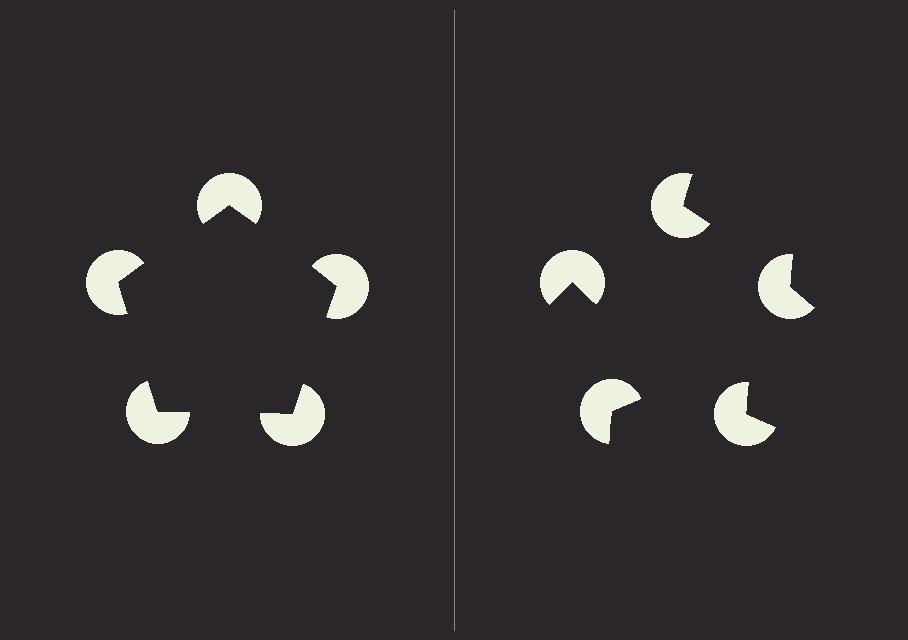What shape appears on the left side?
An illusory pentagon.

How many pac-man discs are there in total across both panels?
10 — 5 on each side.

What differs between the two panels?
The pac-man discs are positioned identically on both sides; only the wedge orientations differ. On the left they align to a pentagon; on the right they are misaligned.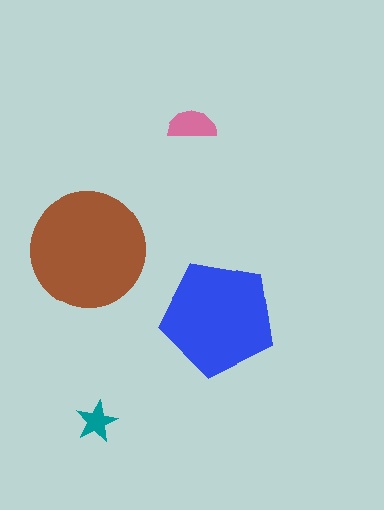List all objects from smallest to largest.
The teal star, the pink semicircle, the blue pentagon, the brown circle.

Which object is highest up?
The pink semicircle is topmost.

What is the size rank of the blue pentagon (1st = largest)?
2nd.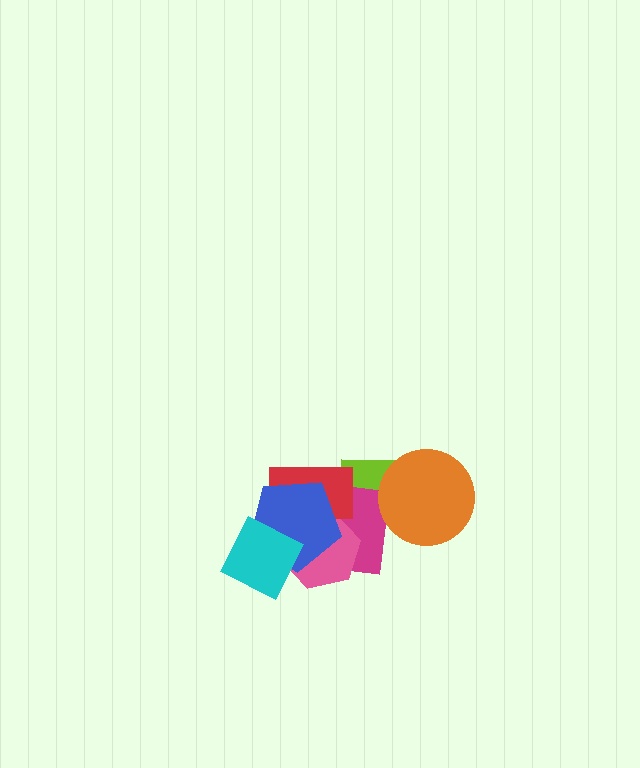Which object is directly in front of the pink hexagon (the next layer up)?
The red rectangle is directly in front of the pink hexagon.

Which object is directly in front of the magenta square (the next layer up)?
The pink hexagon is directly in front of the magenta square.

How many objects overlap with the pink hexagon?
4 objects overlap with the pink hexagon.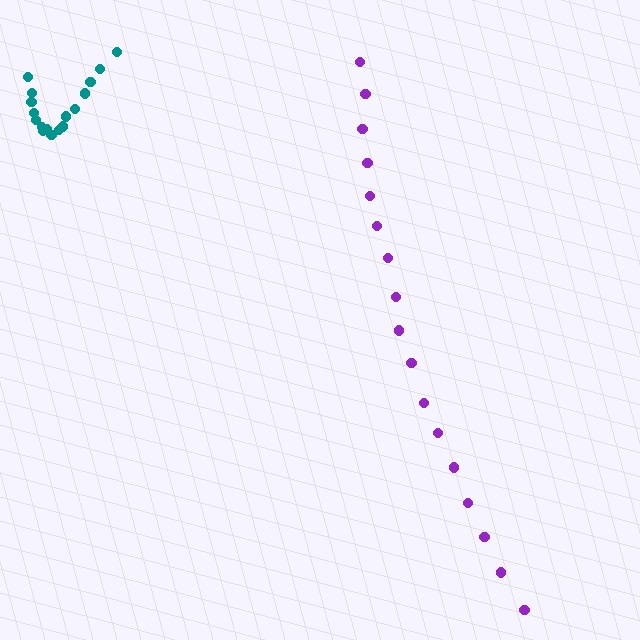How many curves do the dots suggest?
There are 2 distinct paths.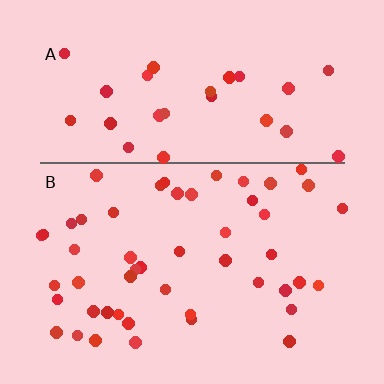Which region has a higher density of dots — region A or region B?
B (the bottom).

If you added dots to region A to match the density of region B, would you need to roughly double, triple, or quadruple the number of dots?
Approximately double.